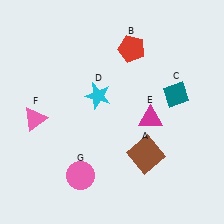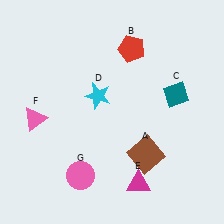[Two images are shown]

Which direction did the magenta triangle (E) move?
The magenta triangle (E) moved down.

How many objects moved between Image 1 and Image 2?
1 object moved between the two images.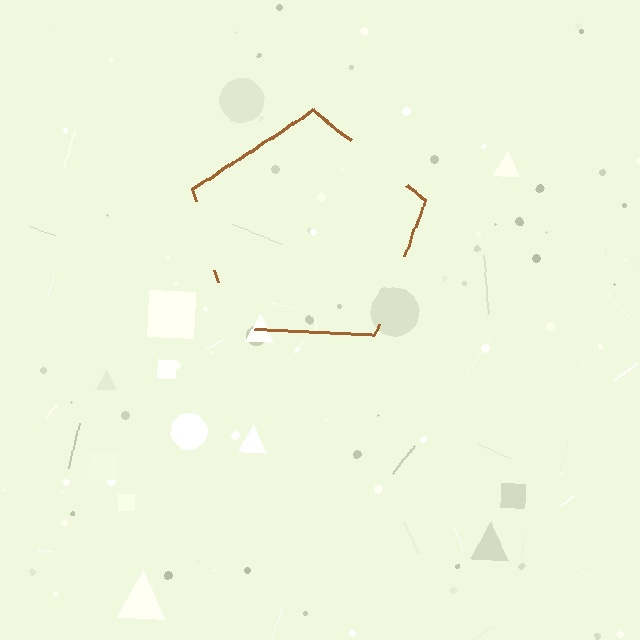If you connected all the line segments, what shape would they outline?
They would outline a pentagon.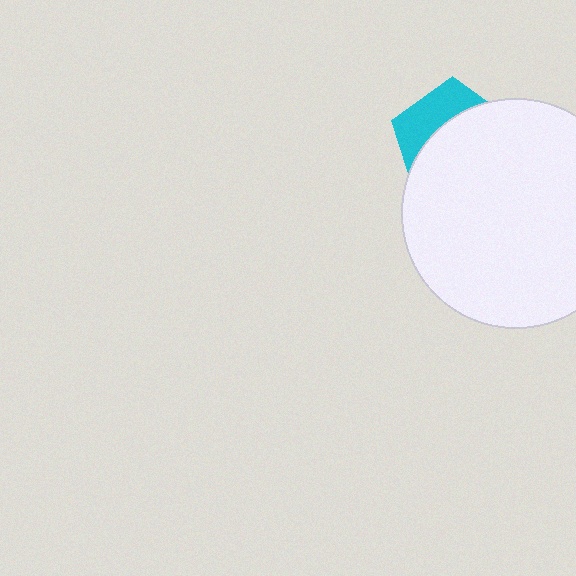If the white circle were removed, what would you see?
You would see the complete cyan pentagon.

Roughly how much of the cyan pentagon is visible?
A small part of it is visible (roughly 33%).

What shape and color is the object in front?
The object in front is a white circle.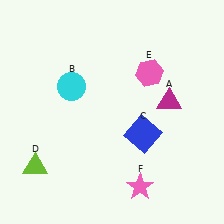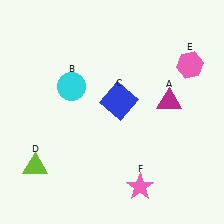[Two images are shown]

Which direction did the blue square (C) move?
The blue square (C) moved up.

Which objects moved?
The objects that moved are: the blue square (C), the pink hexagon (E).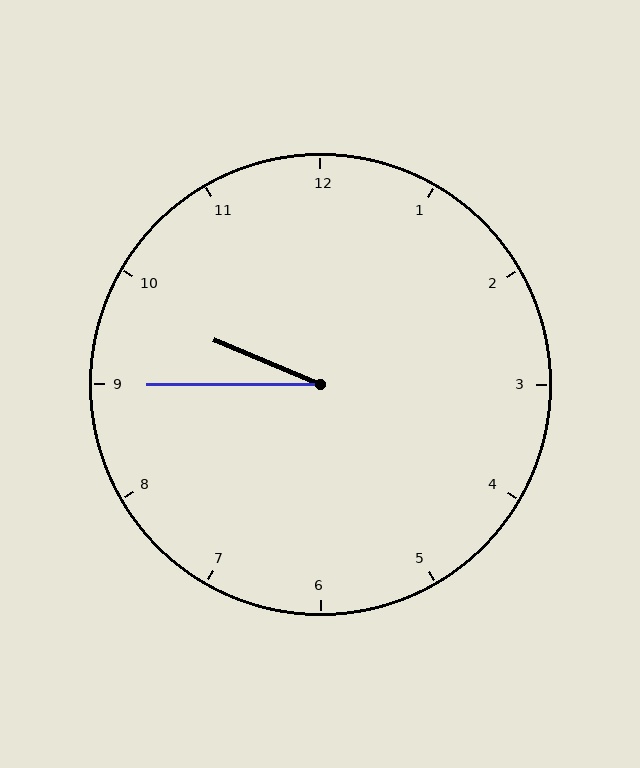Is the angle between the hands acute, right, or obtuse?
It is acute.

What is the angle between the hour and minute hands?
Approximately 22 degrees.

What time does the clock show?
9:45.